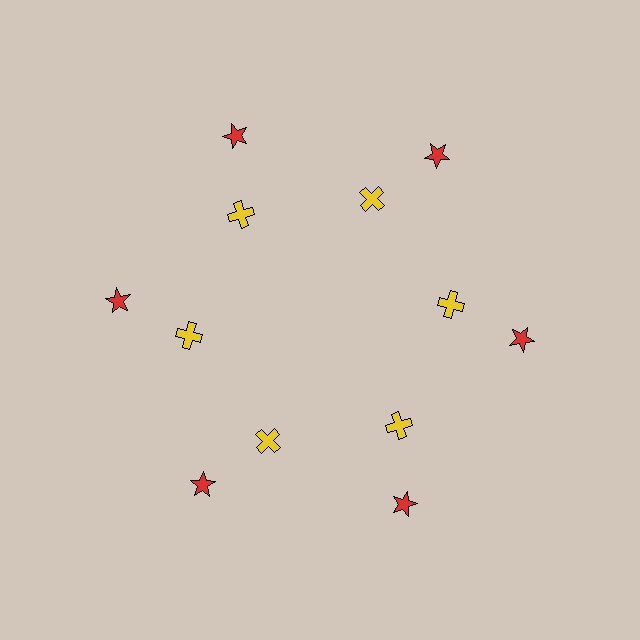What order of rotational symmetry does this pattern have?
This pattern has 6-fold rotational symmetry.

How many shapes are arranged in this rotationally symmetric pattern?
There are 12 shapes, arranged in 6 groups of 2.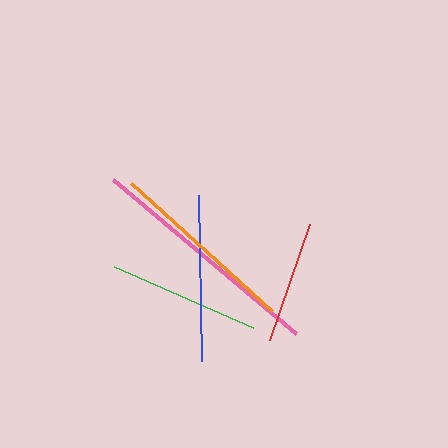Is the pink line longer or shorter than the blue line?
The pink line is longer than the blue line.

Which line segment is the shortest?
The red line is the shortest at approximately 122 pixels.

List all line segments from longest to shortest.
From longest to shortest: pink, orange, blue, green, red.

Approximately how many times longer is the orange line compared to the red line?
The orange line is approximately 1.6 times the length of the red line.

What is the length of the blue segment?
The blue segment is approximately 166 pixels long.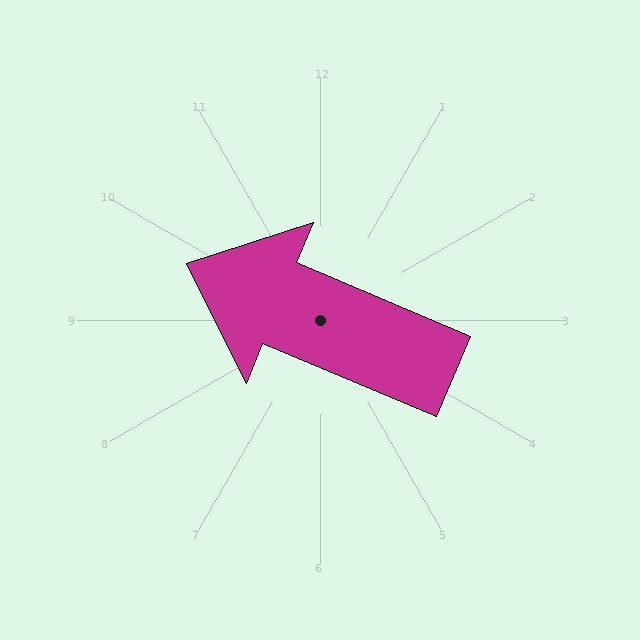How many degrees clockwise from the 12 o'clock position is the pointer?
Approximately 293 degrees.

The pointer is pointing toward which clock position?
Roughly 10 o'clock.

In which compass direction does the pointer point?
Northwest.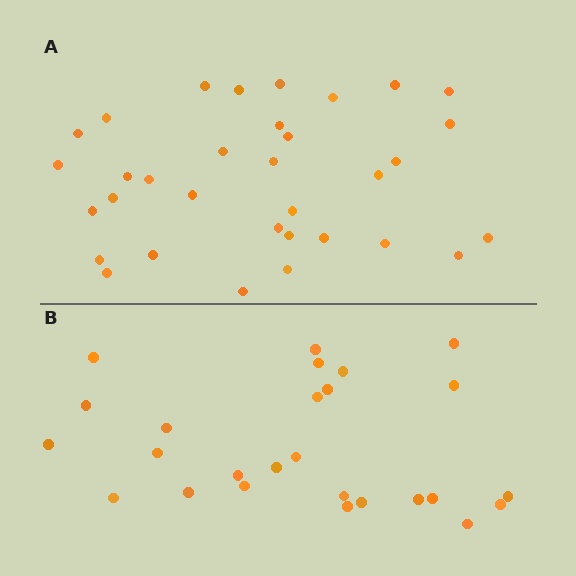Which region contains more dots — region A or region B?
Region A (the top region) has more dots.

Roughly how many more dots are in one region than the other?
Region A has roughly 8 or so more dots than region B.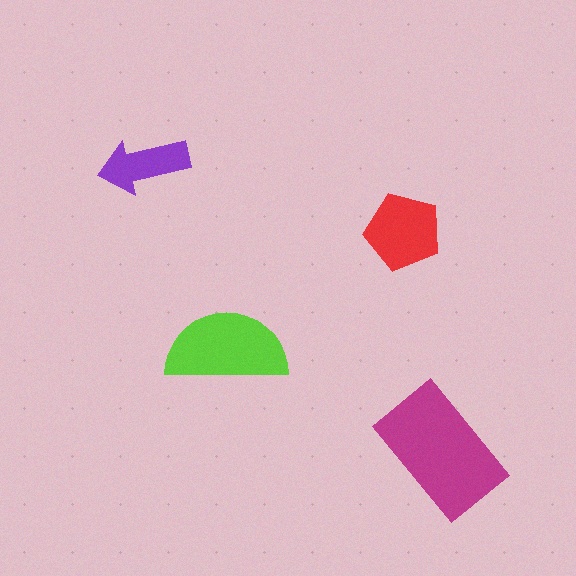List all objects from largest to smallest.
The magenta rectangle, the lime semicircle, the red pentagon, the purple arrow.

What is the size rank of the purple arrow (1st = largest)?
4th.